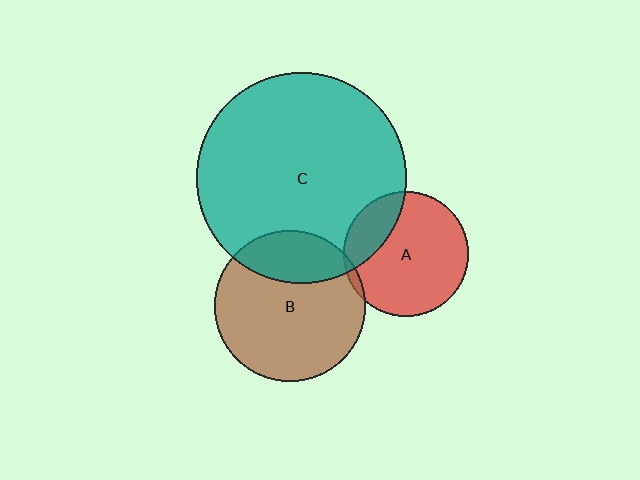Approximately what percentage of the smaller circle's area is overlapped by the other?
Approximately 20%.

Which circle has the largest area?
Circle C (teal).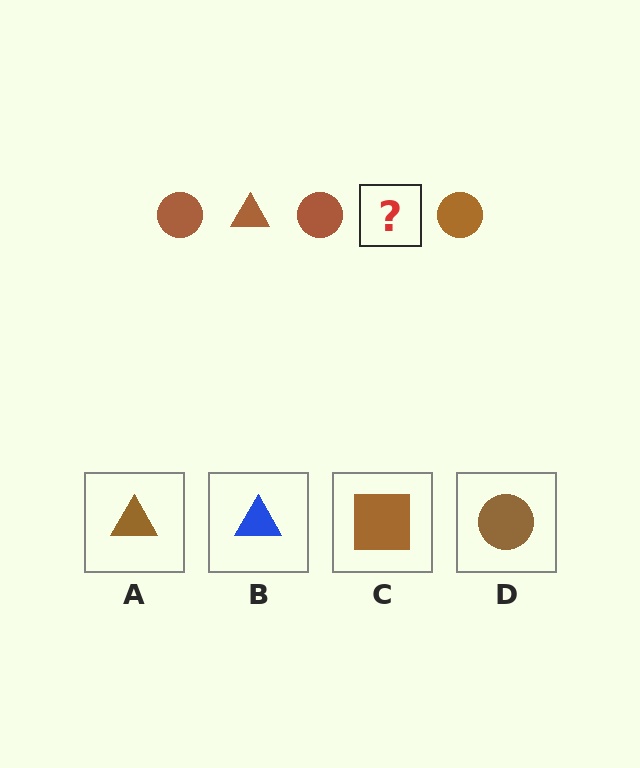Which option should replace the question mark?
Option A.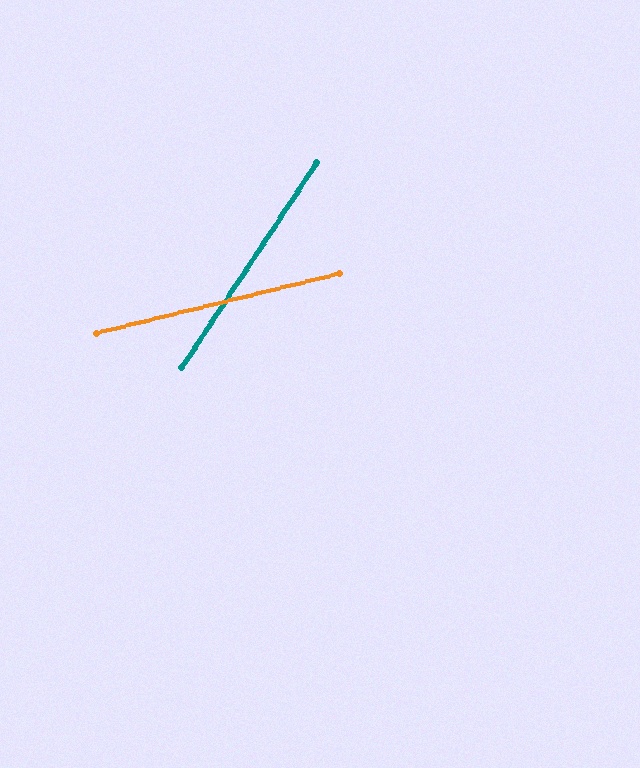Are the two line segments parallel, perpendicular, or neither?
Neither parallel nor perpendicular — they differ by about 43°.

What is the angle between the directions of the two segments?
Approximately 43 degrees.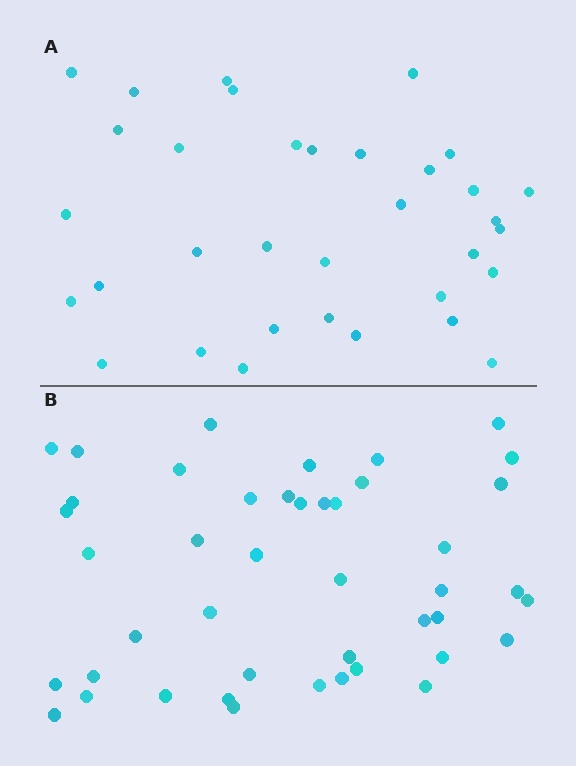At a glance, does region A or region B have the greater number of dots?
Region B (the bottom region) has more dots.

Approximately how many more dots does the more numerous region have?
Region B has roughly 10 or so more dots than region A.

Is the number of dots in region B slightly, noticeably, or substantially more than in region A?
Region B has noticeably more, but not dramatically so. The ratio is roughly 1.3 to 1.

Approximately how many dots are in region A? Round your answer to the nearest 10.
About 30 dots. (The exact count is 34, which rounds to 30.)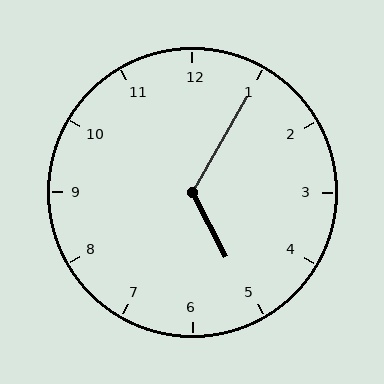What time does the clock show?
5:05.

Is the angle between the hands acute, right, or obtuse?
It is obtuse.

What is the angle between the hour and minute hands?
Approximately 122 degrees.